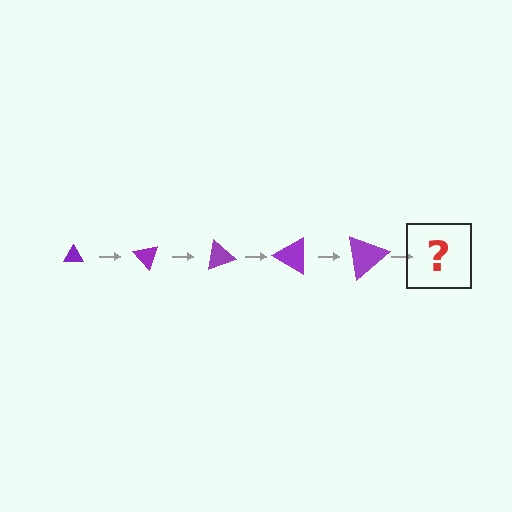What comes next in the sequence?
The next element should be a triangle, larger than the previous one and rotated 250 degrees from the start.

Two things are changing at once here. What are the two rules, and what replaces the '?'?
The two rules are that the triangle grows larger each step and it rotates 50 degrees each step. The '?' should be a triangle, larger than the previous one and rotated 250 degrees from the start.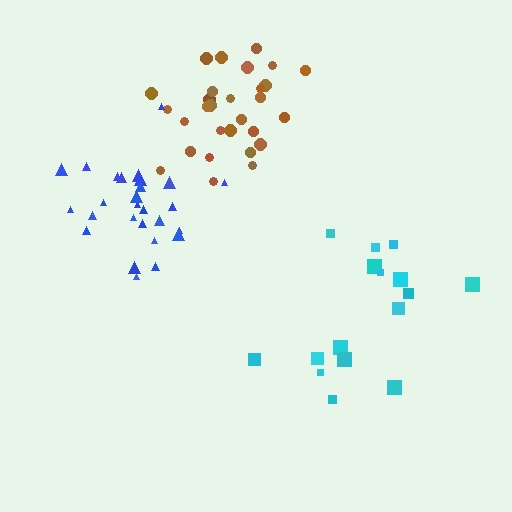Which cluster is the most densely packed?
Brown.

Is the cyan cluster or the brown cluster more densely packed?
Brown.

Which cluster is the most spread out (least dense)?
Cyan.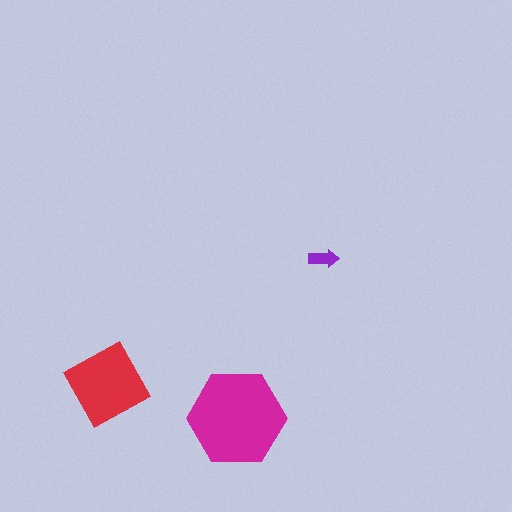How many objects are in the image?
There are 3 objects in the image.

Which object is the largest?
The magenta hexagon.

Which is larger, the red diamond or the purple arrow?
The red diamond.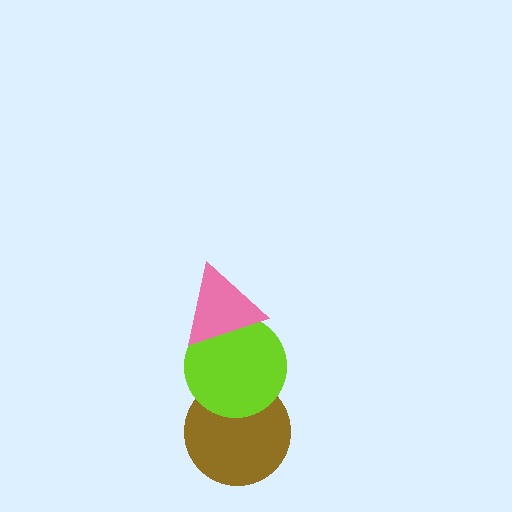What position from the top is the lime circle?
The lime circle is 2nd from the top.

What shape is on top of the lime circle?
The pink triangle is on top of the lime circle.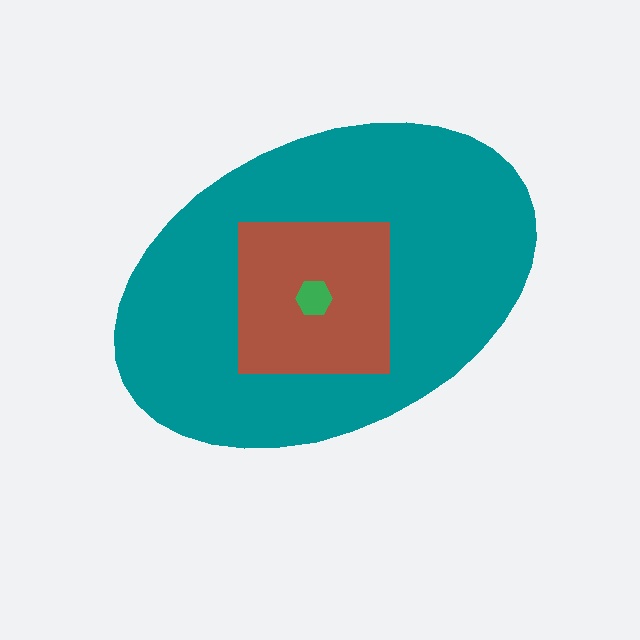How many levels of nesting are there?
3.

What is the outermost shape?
The teal ellipse.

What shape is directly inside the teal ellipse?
The brown square.